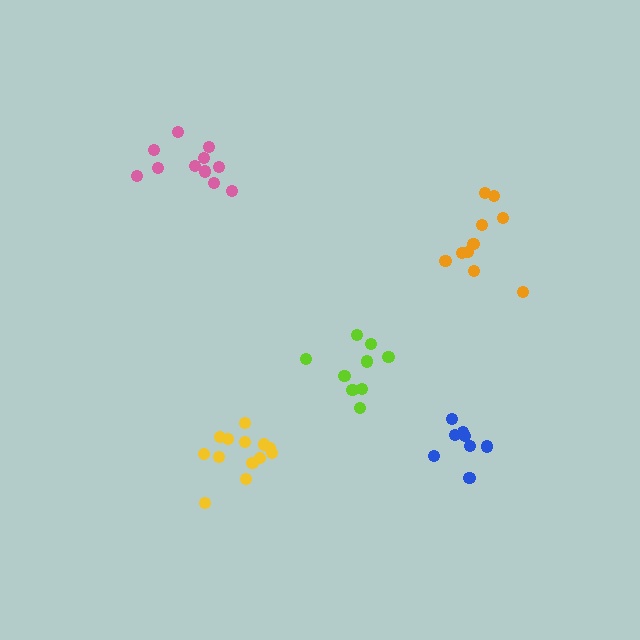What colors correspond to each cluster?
The clusters are colored: orange, blue, yellow, lime, pink.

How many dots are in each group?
Group 1: 10 dots, Group 2: 8 dots, Group 3: 13 dots, Group 4: 9 dots, Group 5: 11 dots (51 total).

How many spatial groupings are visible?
There are 5 spatial groupings.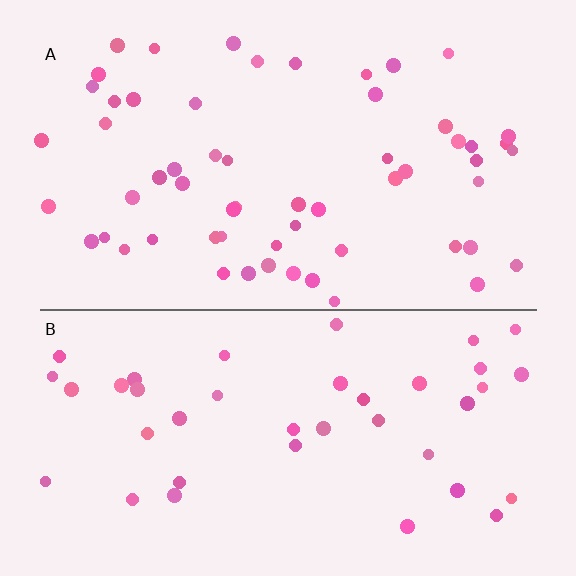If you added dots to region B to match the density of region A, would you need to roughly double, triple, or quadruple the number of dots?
Approximately double.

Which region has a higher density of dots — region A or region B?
A (the top).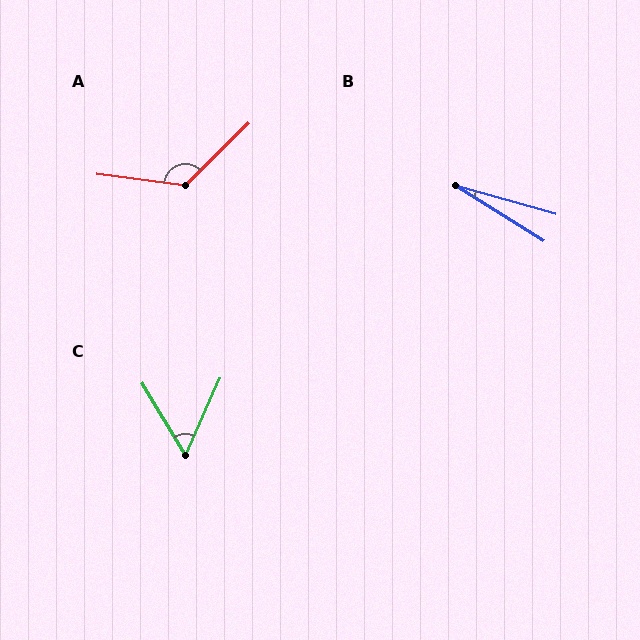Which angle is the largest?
A, at approximately 127 degrees.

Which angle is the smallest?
B, at approximately 16 degrees.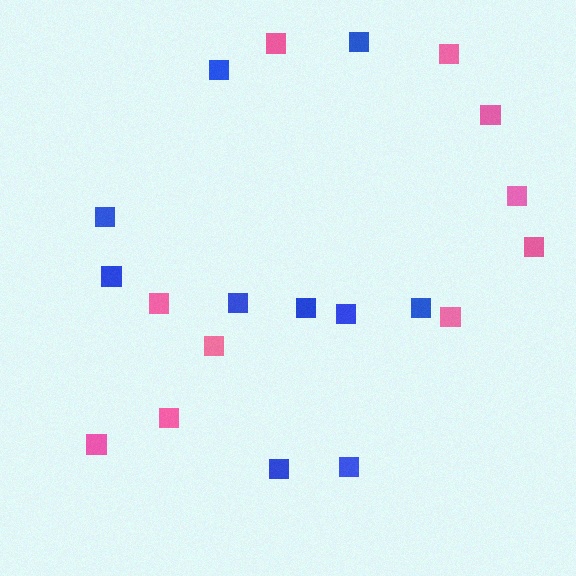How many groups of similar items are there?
There are 2 groups: one group of blue squares (10) and one group of pink squares (10).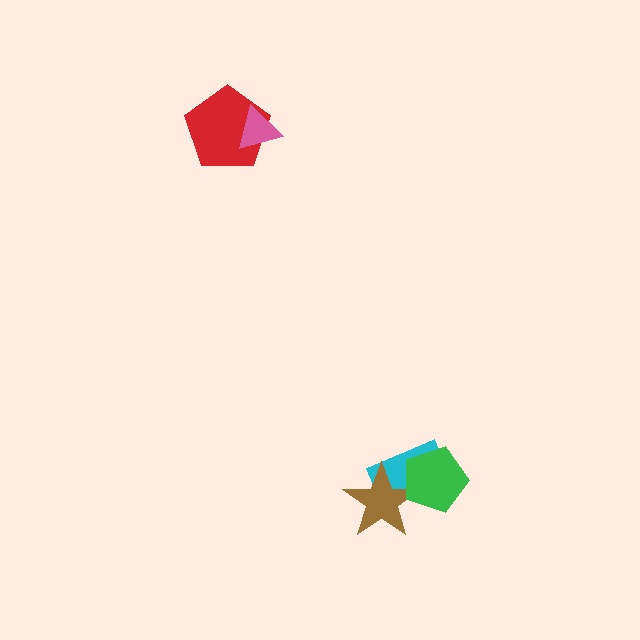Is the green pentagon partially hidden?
No, no other shape covers it.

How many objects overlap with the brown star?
2 objects overlap with the brown star.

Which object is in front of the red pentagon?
The pink triangle is in front of the red pentagon.